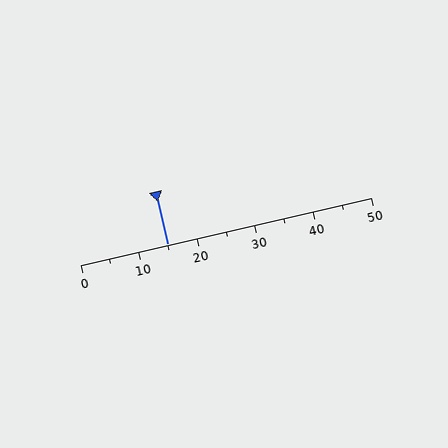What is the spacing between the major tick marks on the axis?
The major ticks are spaced 10 apart.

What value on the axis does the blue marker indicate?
The marker indicates approximately 15.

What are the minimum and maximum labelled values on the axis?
The axis runs from 0 to 50.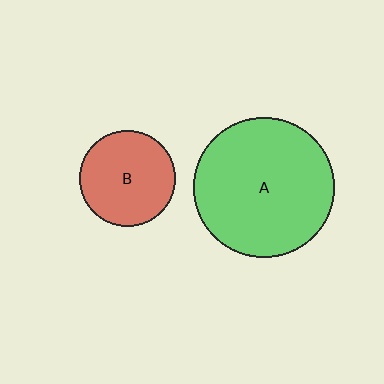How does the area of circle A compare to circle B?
Approximately 2.2 times.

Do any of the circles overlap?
No, none of the circles overlap.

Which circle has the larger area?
Circle A (green).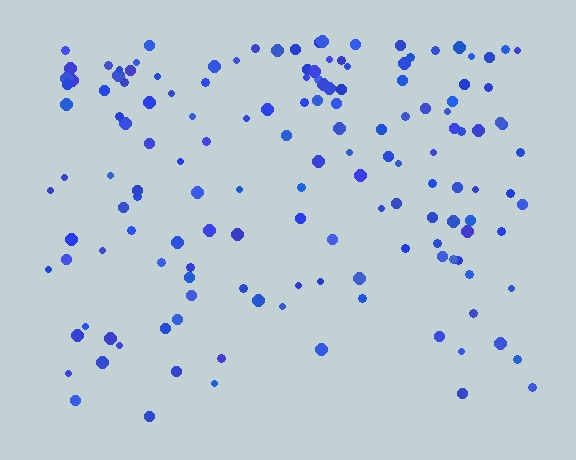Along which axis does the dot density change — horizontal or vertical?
Vertical.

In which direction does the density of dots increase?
From bottom to top, with the top side densest.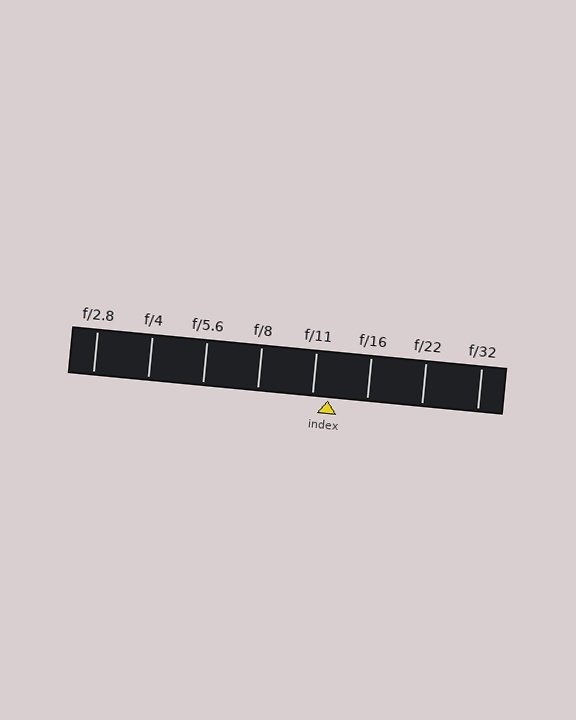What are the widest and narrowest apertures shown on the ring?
The widest aperture shown is f/2.8 and the narrowest is f/32.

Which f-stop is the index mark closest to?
The index mark is closest to f/11.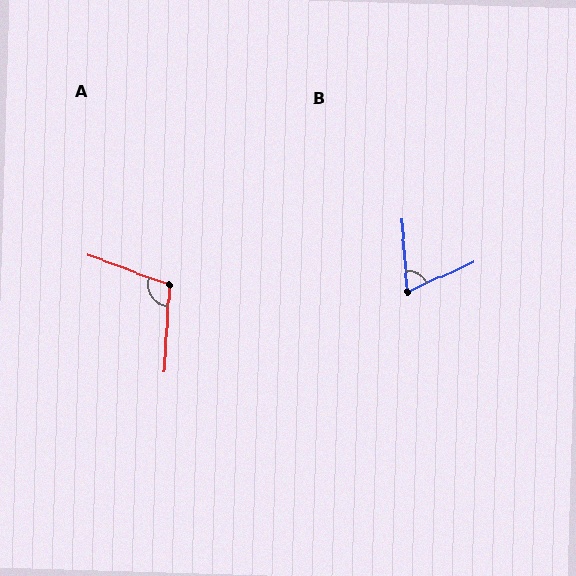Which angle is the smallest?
B, at approximately 70 degrees.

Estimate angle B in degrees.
Approximately 70 degrees.